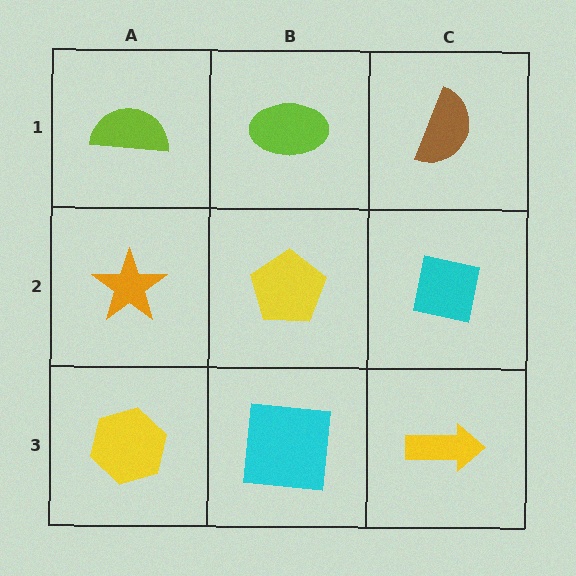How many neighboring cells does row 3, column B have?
3.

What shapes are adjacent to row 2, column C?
A brown semicircle (row 1, column C), a yellow arrow (row 3, column C), a yellow pentagon (row 2, column B).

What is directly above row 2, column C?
A brown semicircle.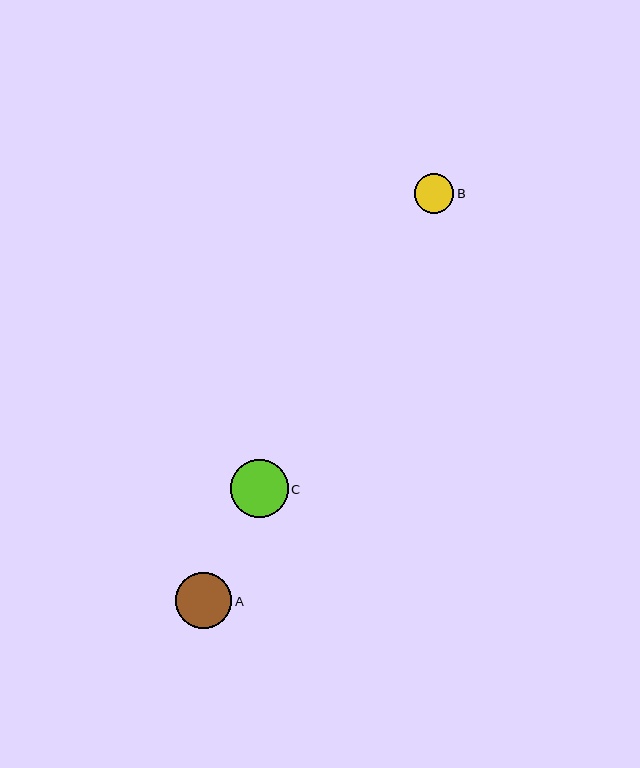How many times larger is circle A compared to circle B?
Circle A is approximately 1.4 times the size of circle B.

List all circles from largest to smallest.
From largest to smallest: C, A, B.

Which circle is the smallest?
Circle B is the smallest with a size of approximately 39 pixels.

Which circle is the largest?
Circle C is the largest with a size of approximately 57 pixels.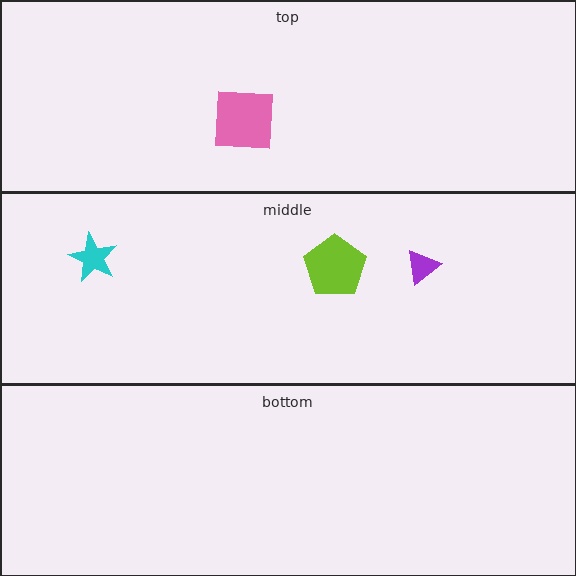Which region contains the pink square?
The top region.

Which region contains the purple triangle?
The middle region.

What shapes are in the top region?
The pink square.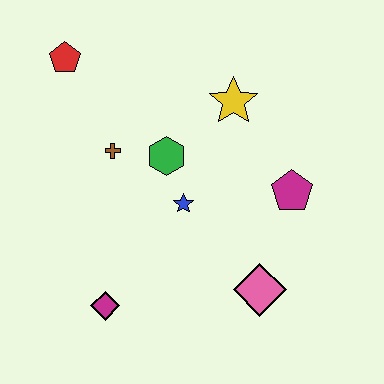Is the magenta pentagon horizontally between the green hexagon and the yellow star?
No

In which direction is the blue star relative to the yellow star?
The blue star is below the yellow star.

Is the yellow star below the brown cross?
No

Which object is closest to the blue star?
The green hexagon is closest to the blue star.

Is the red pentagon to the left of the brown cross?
Yes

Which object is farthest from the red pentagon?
The pink diamond is farthest from the red pentagon.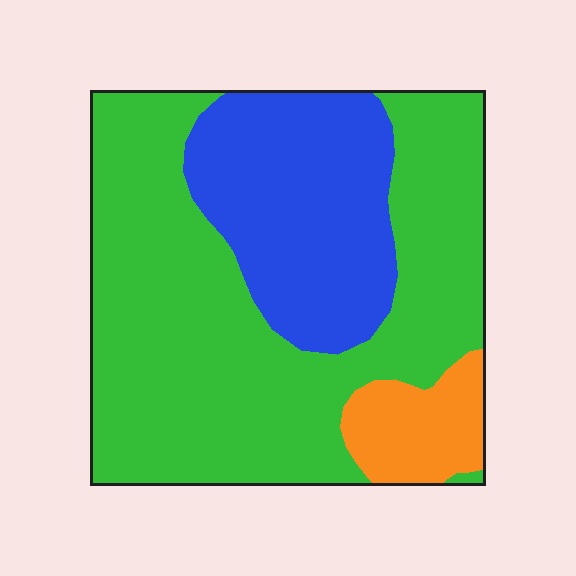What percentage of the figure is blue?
Blue takes up about one quarter (1/4) of the figure.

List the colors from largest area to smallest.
From largest to smallest: green, blue, orange.